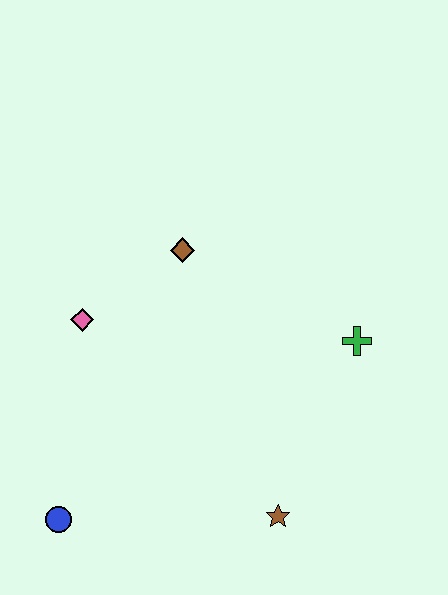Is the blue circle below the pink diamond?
Yes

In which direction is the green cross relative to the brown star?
The green cross is above the brown star.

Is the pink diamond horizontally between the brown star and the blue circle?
Yes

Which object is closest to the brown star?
The green cross is closest to the brown star.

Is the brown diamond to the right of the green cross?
No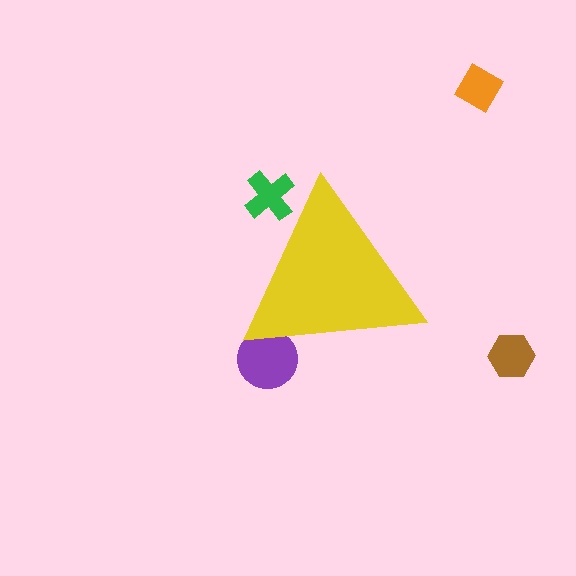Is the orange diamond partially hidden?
No, the orange diamond is fully visible.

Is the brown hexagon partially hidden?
No, the brown hexagon is fully visible.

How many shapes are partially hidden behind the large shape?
2 shapes are partially hidden.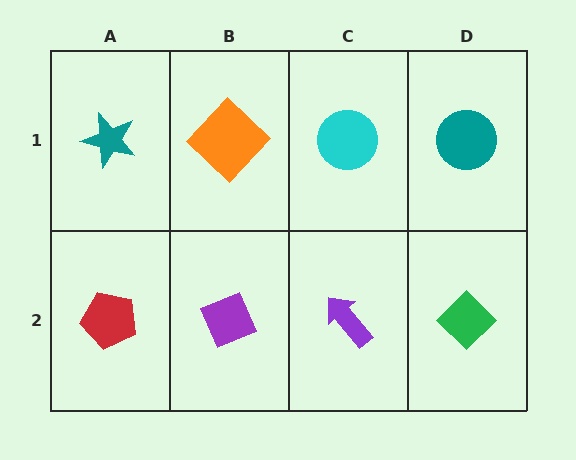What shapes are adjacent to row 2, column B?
An orange diamond (row 1, column B), a red pentagon (row 2, column A), a purple arrow (row 2, column C).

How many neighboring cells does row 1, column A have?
2.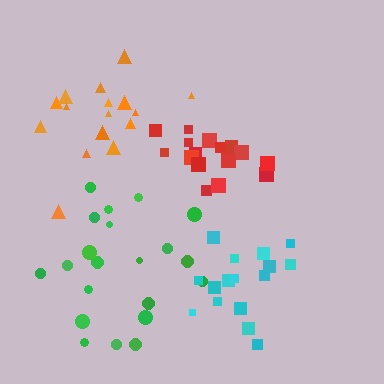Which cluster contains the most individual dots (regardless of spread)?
Green (21).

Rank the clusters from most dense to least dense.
red, cyan, orange, green.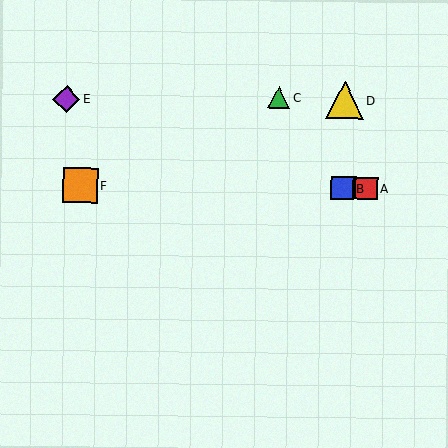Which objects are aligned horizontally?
Objects A, B, F are aligned horizontally.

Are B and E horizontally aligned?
No, B is at y≈188 and E is at y≈100.